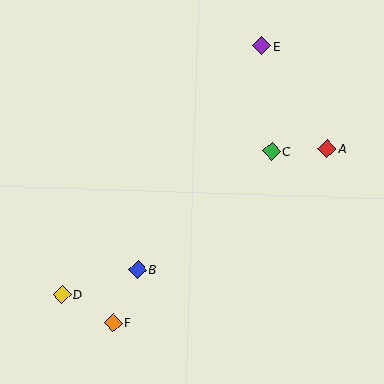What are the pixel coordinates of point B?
Point B is at (138, 270).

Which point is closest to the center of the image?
Point C at (271, 151) is closest to the center.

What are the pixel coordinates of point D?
Point D is at (62, 295).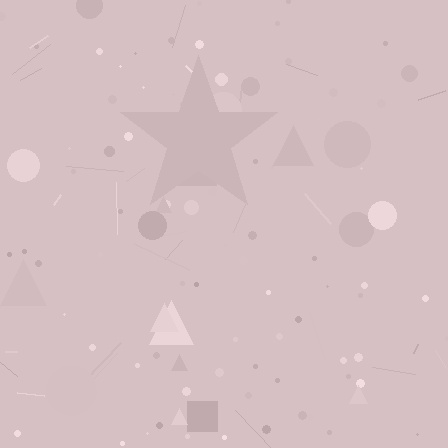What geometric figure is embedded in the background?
A star is embedded in the background.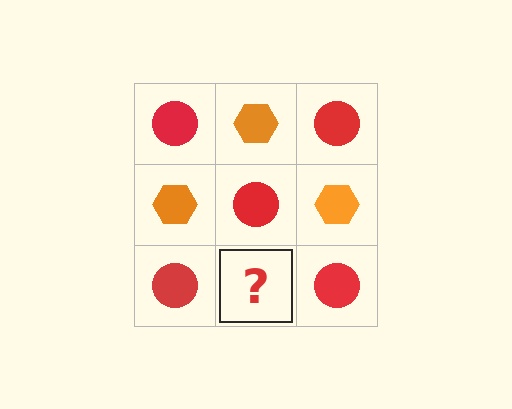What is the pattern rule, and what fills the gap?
The rule is that it alternates red circle and orange hexagon in a checkerboard pattern. The gap should be filled with an orange hexagon.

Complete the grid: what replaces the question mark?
The question mark should be replaced with an orange hexagon.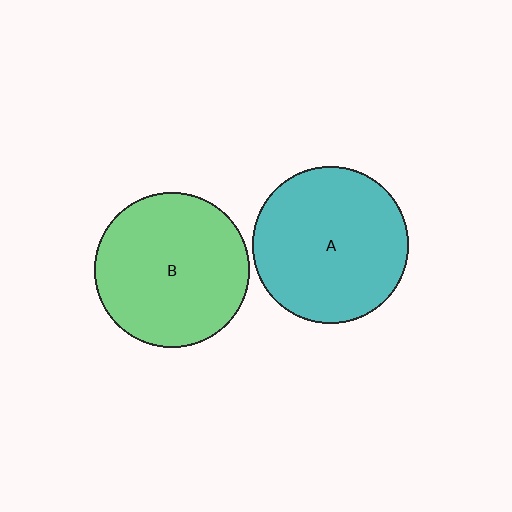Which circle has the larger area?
Circle A (teal).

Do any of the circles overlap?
No, none of the circles overlap.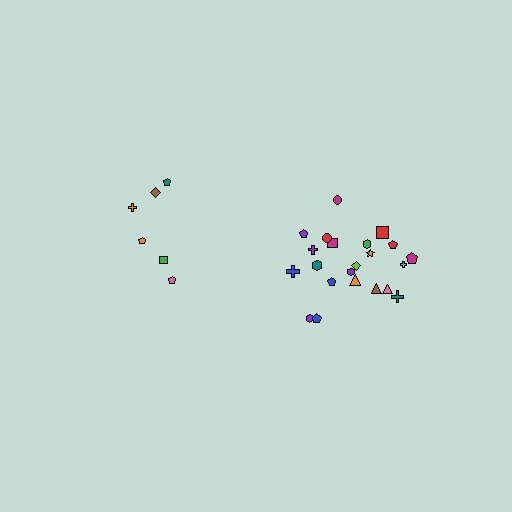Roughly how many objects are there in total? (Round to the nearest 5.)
Roughly 30 objects in total.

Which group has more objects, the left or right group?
The right group.